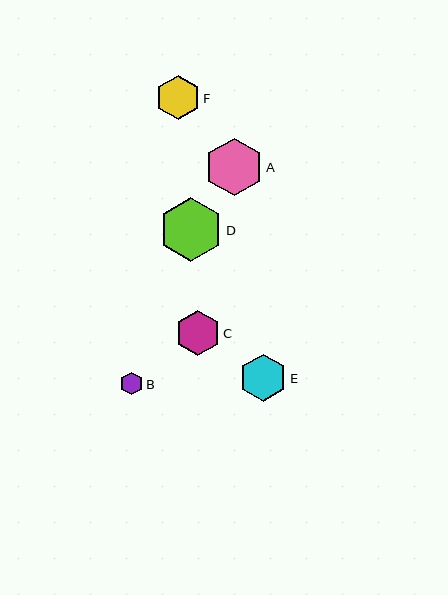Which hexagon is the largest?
Hexagon D is the largest with a size of approximately 64 pixels.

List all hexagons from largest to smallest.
From largest to smallest: D, A, E, F, C, B.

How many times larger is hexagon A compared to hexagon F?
Hexagon A is approximately 1.3 times the size of hexagon F.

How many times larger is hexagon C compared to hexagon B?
Hexagon C is approximately 1.9 times the size of hexagon B.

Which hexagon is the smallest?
Hexagon B is the smallest with a size of approximately 23 pixels.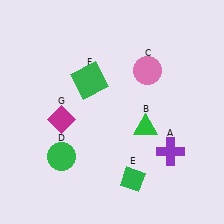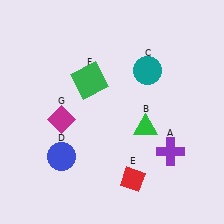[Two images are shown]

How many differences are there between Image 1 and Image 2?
There are 3 differences between the two images.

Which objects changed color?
C changed from pink to teal. D changed from green to blue. E changed from green to red.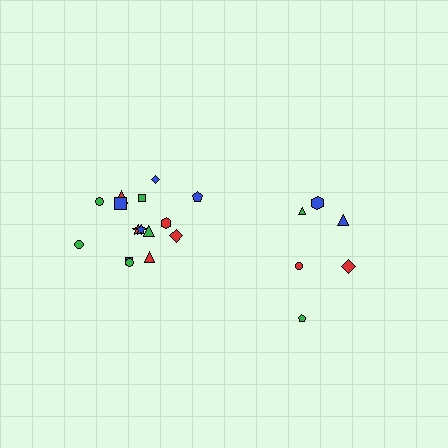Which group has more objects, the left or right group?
The left group.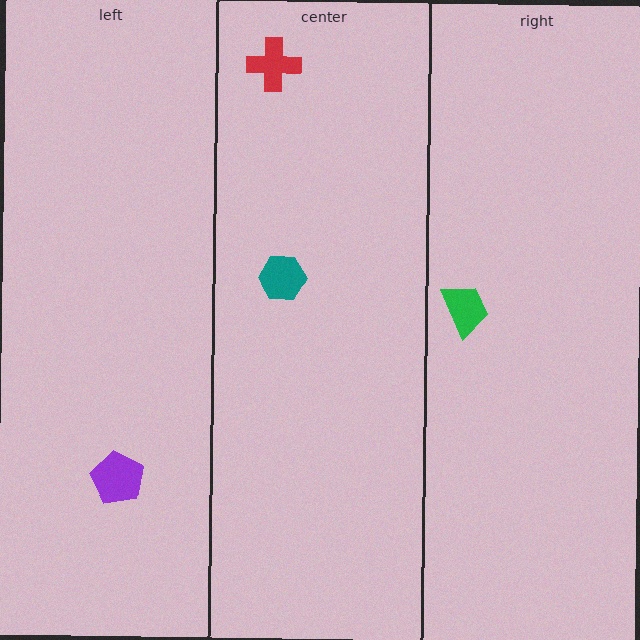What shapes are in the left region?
The purple pentagon.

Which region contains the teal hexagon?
The center region.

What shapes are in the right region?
The green trapezoid.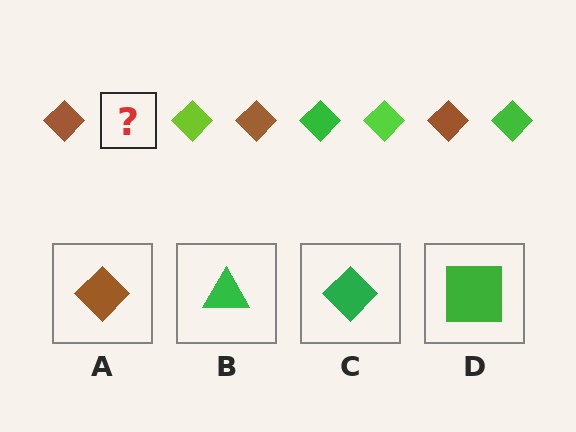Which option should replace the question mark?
Option C.